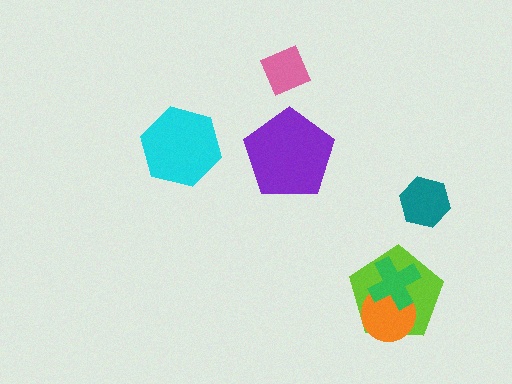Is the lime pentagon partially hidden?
Yes, it is partially covered by another shape.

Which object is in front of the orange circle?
The green cross is in front of the orange circle.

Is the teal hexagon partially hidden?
No, no other shape covers it.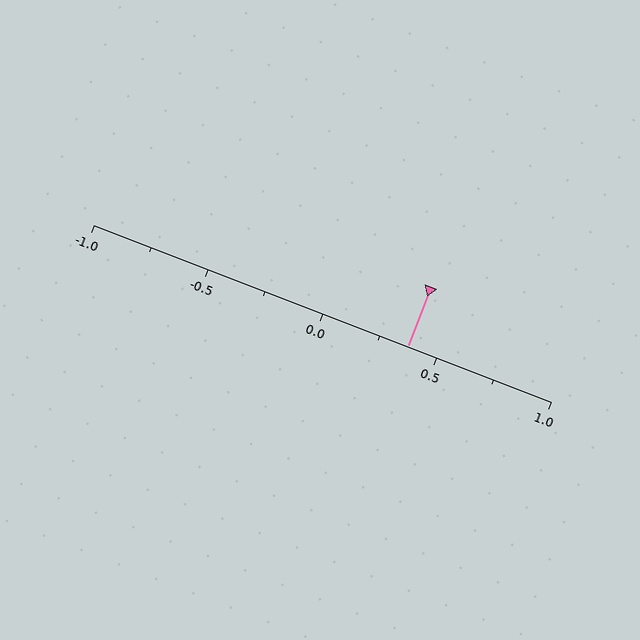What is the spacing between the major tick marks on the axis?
The major ticks are spaced 0.5 apart.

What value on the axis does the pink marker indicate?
The marker indicates approximately 0.38.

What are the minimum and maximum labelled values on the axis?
The axis runs from -1.0 to 1.0.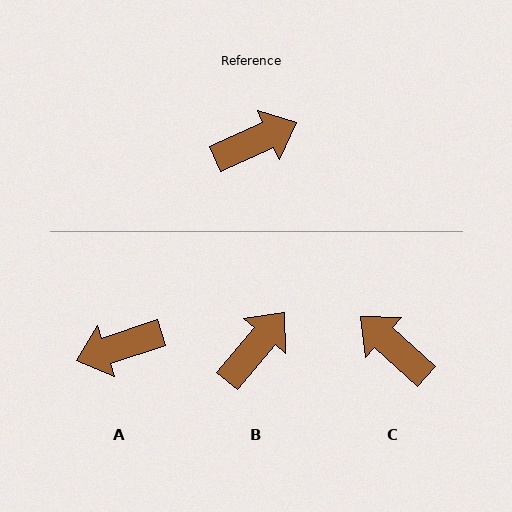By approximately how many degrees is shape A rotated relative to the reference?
Approximately 174 degrees counter-clockwise.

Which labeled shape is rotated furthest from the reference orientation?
A, about 174 degrees away.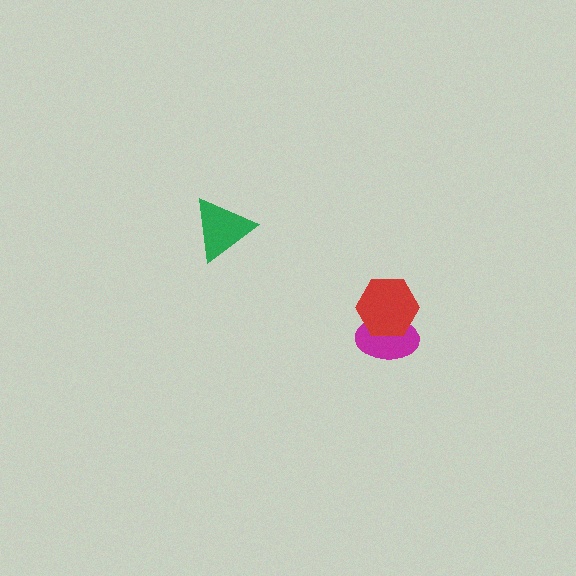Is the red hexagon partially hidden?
No, no other shape covers it.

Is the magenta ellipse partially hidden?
Yes, it is partially covered by another shape.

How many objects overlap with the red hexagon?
1 object overlaps with the red hexagon.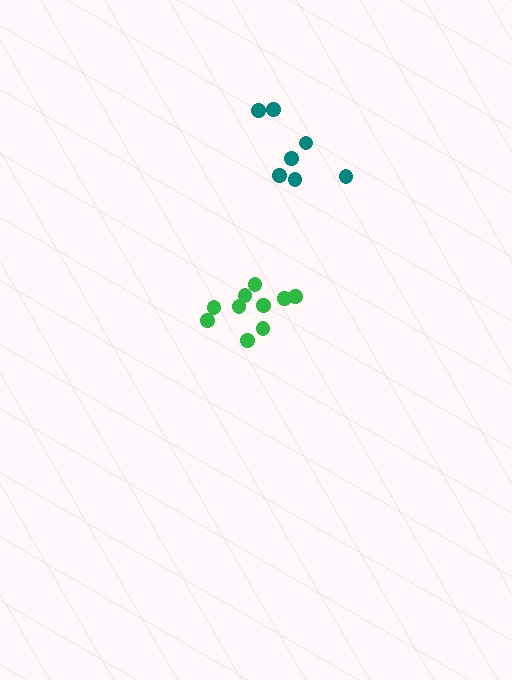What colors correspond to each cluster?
The clusters are colored: teal, green.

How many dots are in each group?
Group 1: 7 dots, Group 2: 10 dots (17 total).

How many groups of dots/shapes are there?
There are 2 groups.